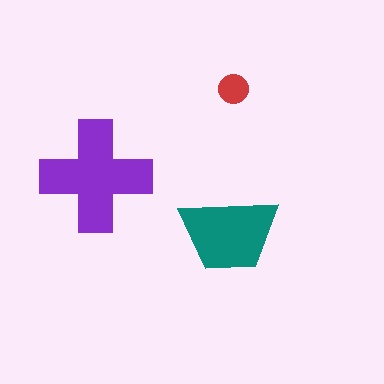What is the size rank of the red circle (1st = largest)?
3rd.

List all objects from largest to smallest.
The purple cross, the teal trapezoid, the red circle.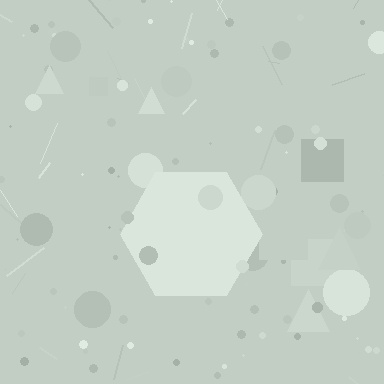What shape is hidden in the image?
A hexagon is hidden in the image.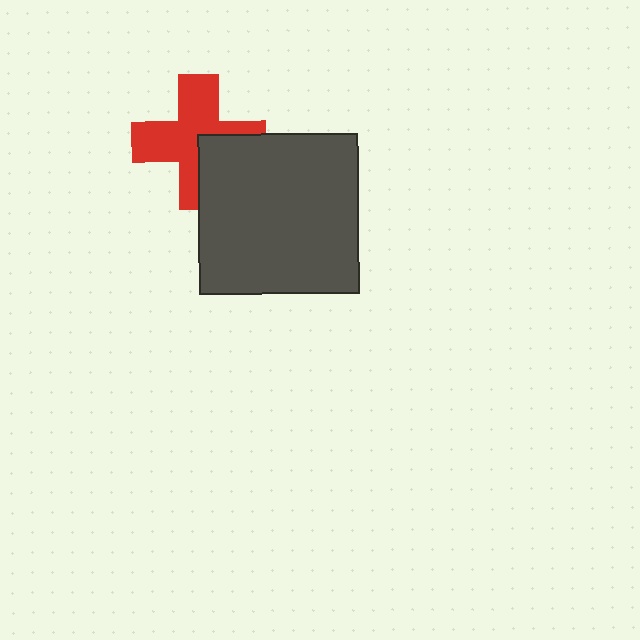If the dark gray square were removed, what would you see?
You would see the complete red cross.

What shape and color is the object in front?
The object in front is a dark gray square.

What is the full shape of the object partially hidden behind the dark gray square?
The partially hidden object is a red cross.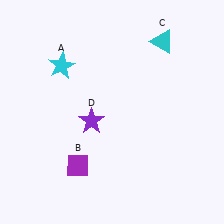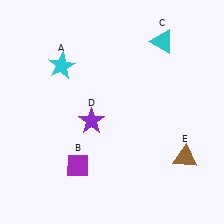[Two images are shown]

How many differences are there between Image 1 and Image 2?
There is 1 difference between the two images.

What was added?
A brown triangle (E) was added in Image 2.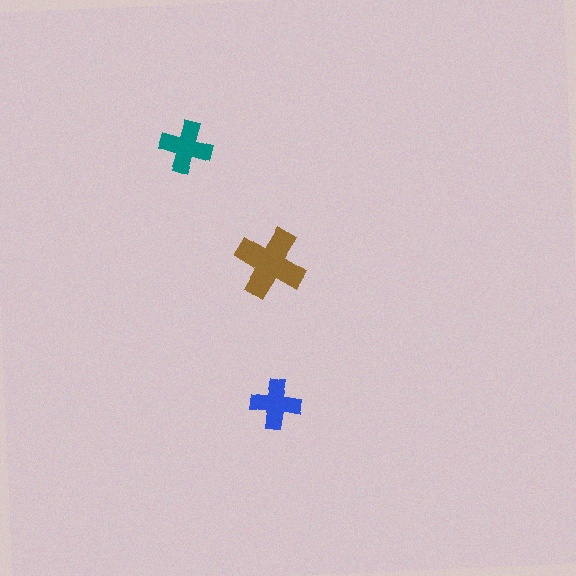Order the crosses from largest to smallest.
the brown one, the teal one, the blue one.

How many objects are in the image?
There are 3 objects in the image.